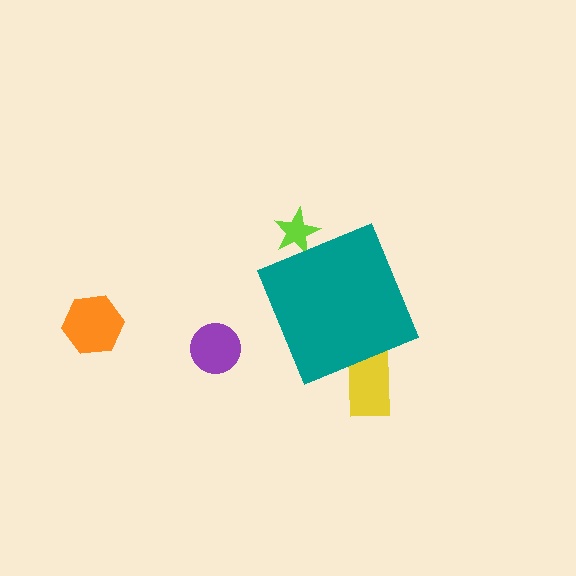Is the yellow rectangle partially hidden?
Yes, the yellow rectangle is partially hidden behind the teal diamond.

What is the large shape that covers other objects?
A teal diamond.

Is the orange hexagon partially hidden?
No, the orange hexagon is fully visible.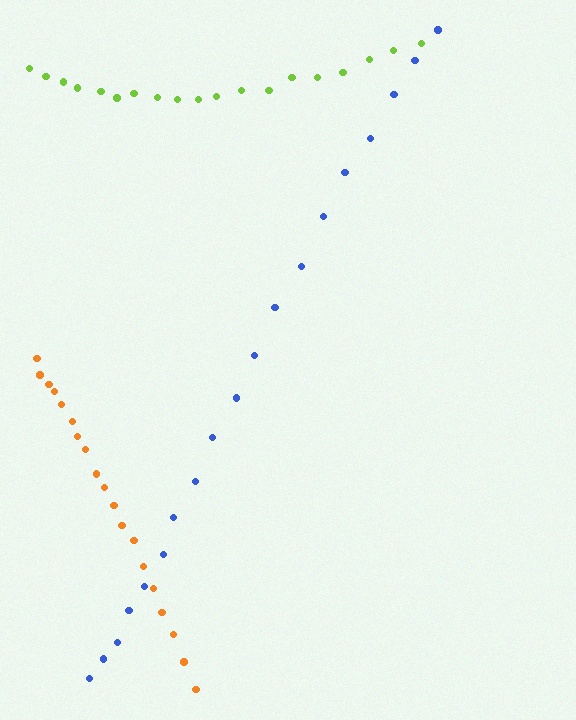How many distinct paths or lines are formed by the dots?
There are 3 distinct paths.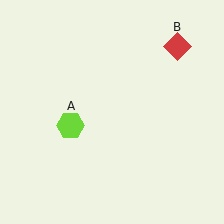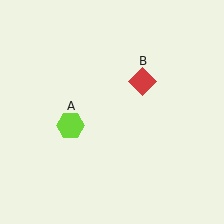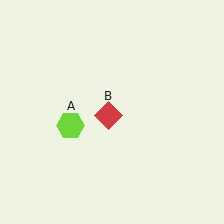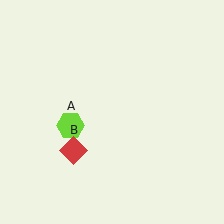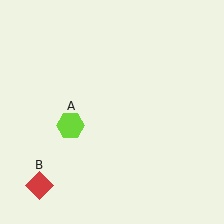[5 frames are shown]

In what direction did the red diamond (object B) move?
The red diamond (object B) moved down and to the left.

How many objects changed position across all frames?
1 object changed position: red diamond (object B).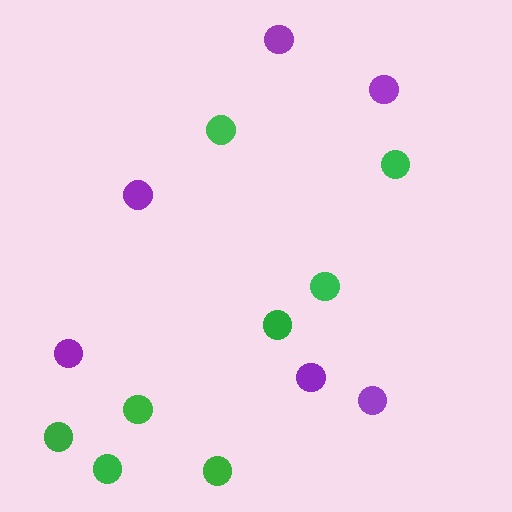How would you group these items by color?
There are 2 groups: one group of green circles (8) and one group of purple circles (6).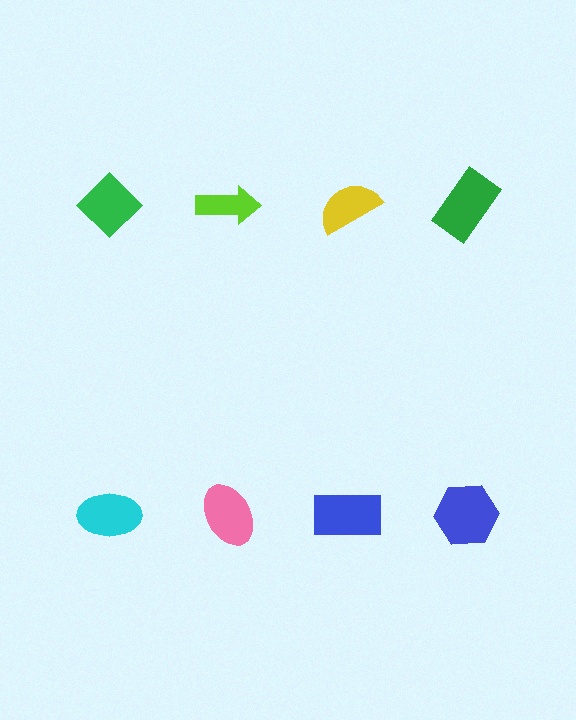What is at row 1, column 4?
A green rectangle.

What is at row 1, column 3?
A yellow semicircle.